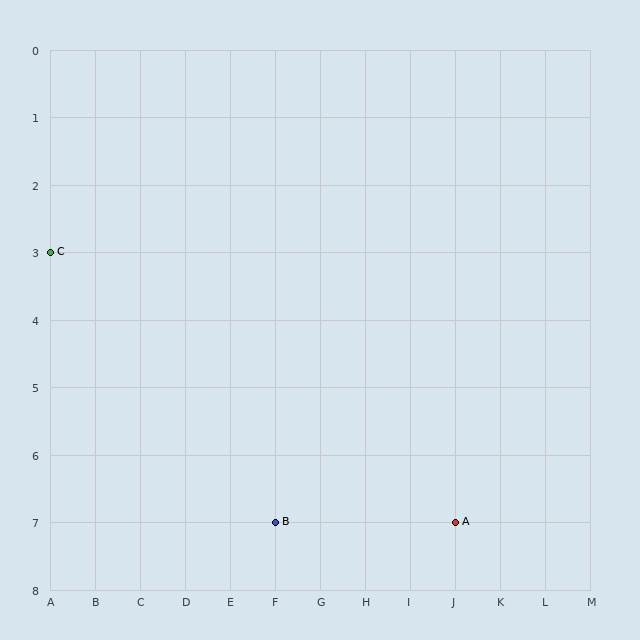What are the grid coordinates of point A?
Point A is at grid coordinates (J, 7).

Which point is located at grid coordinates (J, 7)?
Point A is at (J, 7).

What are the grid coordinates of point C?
Point C is at grid coordinates (A, 3).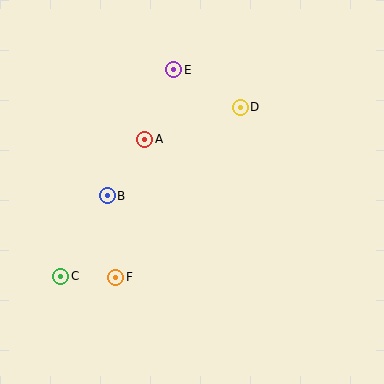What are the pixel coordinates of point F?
Point F is at (116, 277).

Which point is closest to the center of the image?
Point A at (145, 139) is closest to the center.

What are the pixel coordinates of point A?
Point A is at (145, 139).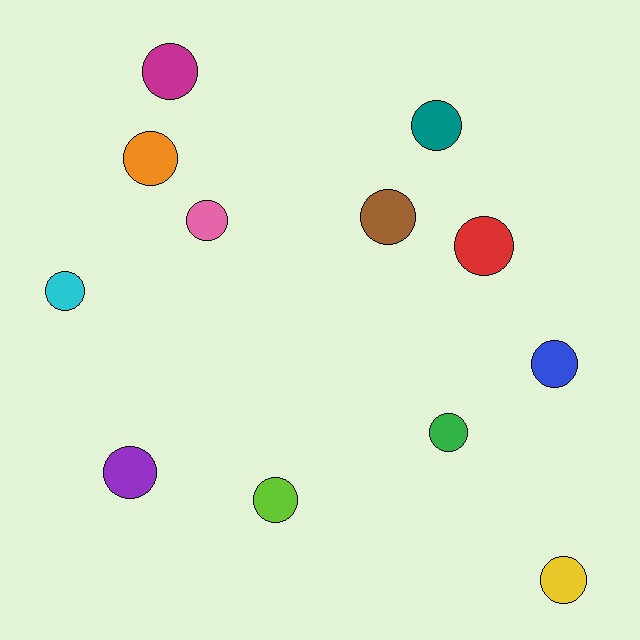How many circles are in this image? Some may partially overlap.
There are 12 circles.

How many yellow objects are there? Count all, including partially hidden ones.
There is 1 yellow object.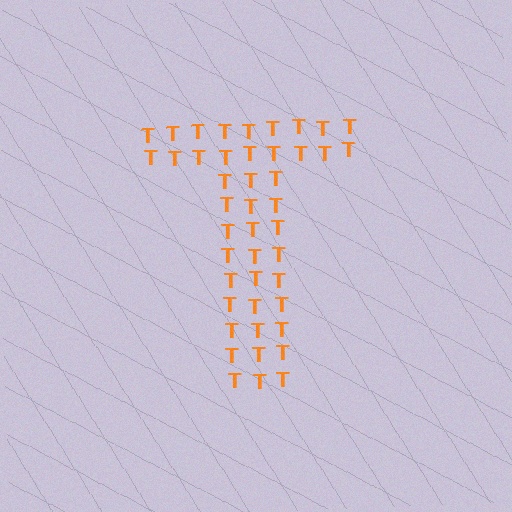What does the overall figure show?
The overall figure shows the letter T.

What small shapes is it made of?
It is made of small letter T's.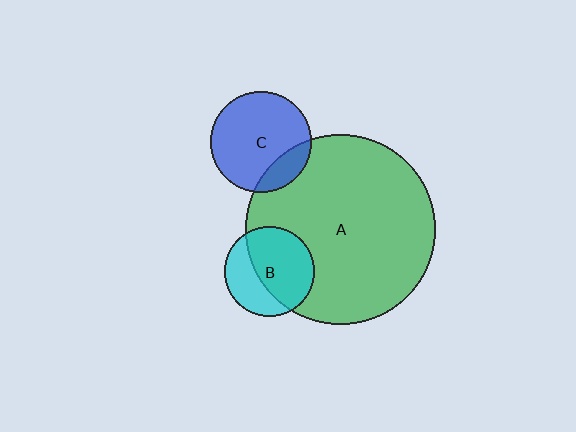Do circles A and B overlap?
Yes.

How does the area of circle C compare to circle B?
Approximately 1.3 times.